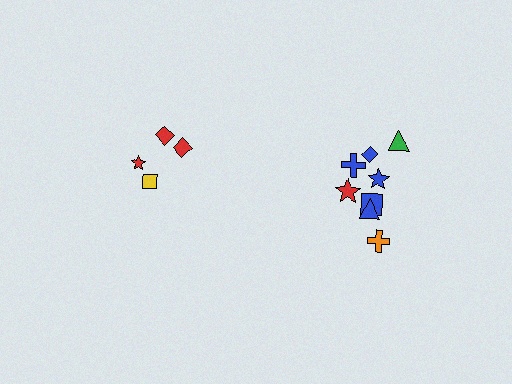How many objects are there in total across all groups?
There are 12 objects.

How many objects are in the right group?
There are 8 objects.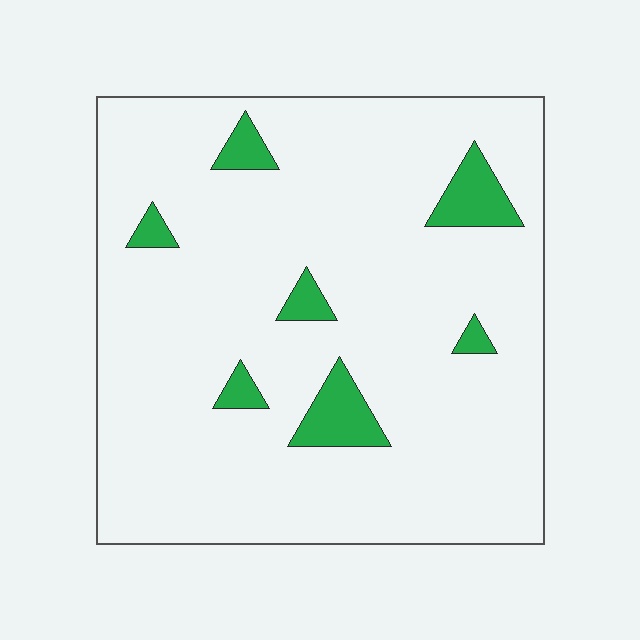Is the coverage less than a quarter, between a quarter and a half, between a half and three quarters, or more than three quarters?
Less than a quarter.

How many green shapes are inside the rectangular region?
7.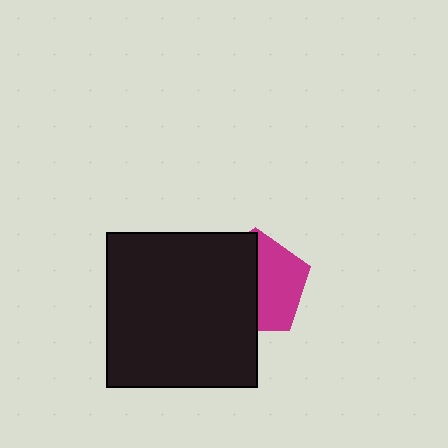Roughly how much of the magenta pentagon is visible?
About half of it is visible (roughly 48%).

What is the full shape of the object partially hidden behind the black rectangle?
The partially hidden object is a magenta pentagon.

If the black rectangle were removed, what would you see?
You would see the complete magenta pentagon.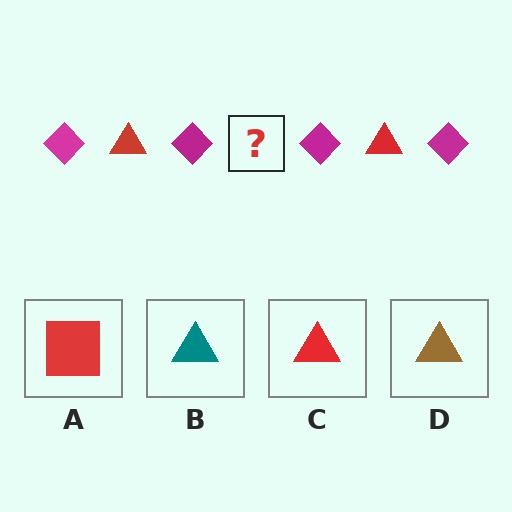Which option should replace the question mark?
Option C.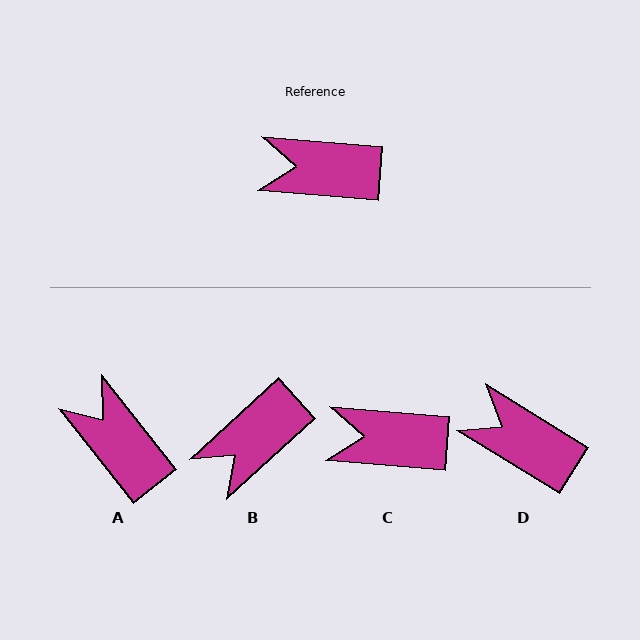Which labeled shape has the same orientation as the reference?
C.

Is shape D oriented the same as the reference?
No, it is off by about 27 degrees.